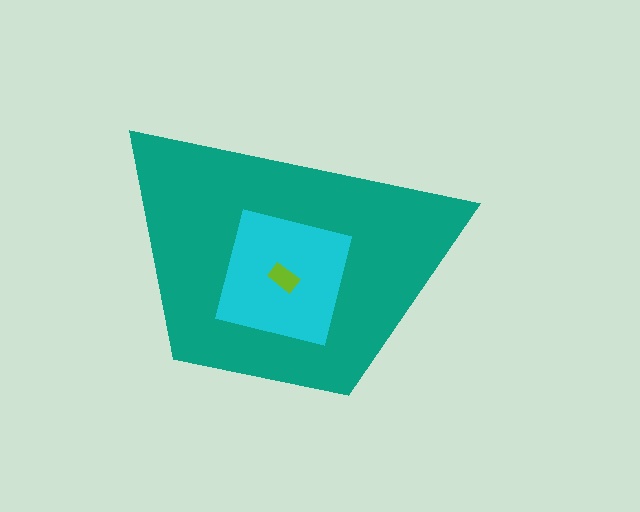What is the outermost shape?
The teal trapezoid.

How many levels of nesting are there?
3.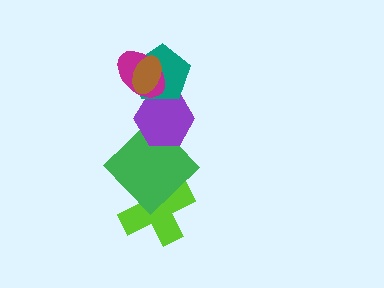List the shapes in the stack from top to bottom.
From top to bottom: the brown ellipse, the magenta ellipse, the teal pentagon, the purple hexagon, the green diamond, the lime cross.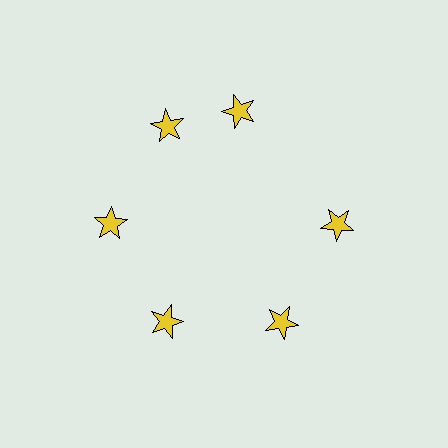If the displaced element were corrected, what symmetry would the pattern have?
It would have 6-fold rotational symmetry — the pattern would map onto itself every 60 degrees.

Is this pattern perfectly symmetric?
No. The 6 yellow stars are arranged in a ring, but one element near the 1 o'clock position is rotated out of alignment along the ring, breaking the 6-fold rotational symmetry.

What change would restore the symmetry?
The symmetry would be restored by rotating it back into even spacing with its neighbors so that all 6 stars sit at equal angles and equal distance from the center.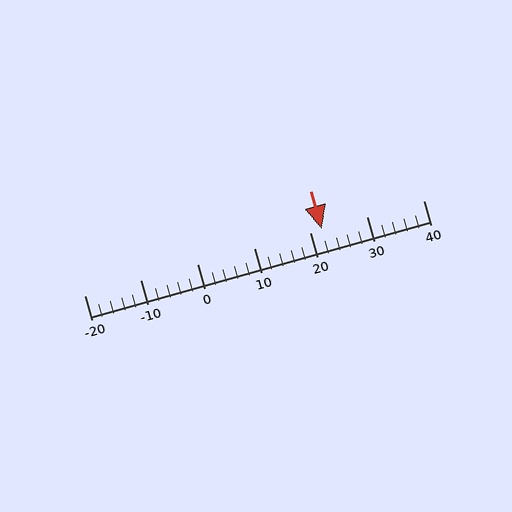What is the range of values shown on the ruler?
The ruler shows values from -20 to 40.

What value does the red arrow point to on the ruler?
The red arrow points to approximately 22.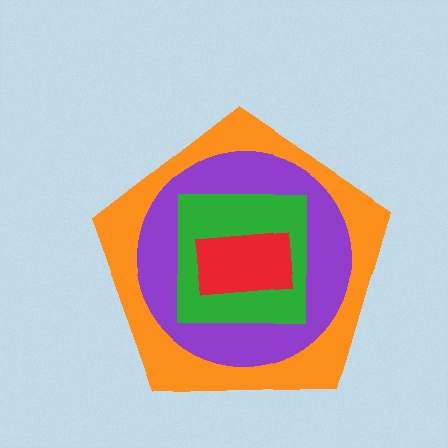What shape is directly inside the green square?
The red rectangle.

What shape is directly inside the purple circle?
The green square.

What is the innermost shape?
The red rectangle.